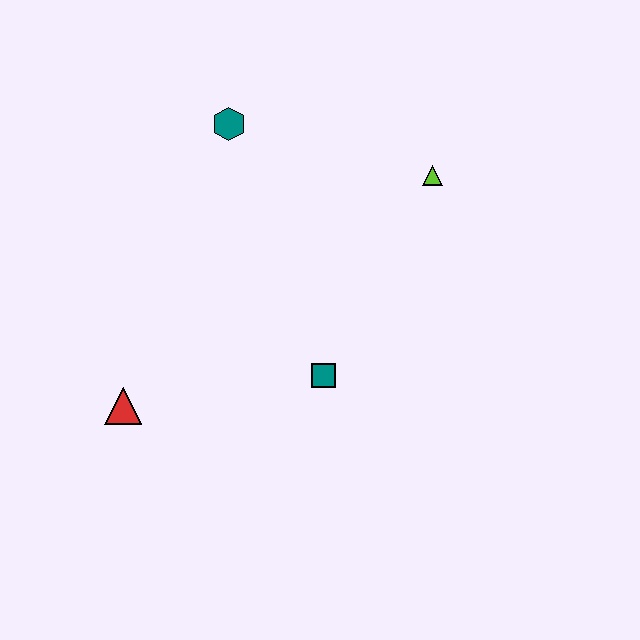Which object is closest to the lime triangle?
The teal hexagon is closest to the lime triangle.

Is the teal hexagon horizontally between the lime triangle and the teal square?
No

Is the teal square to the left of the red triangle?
No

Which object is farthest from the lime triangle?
The red triangle is farthest from the lime triangle.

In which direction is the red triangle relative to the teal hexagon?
The red triangle is below the teal hexagon.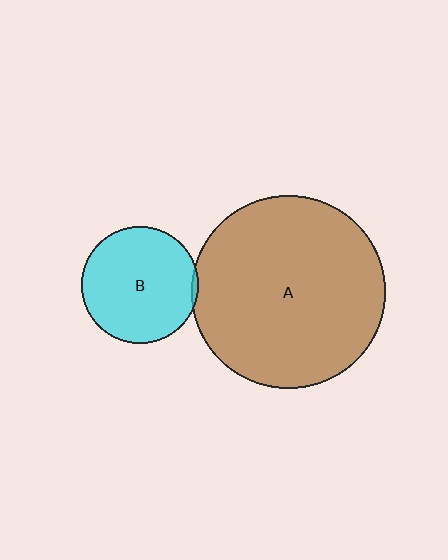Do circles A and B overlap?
Yes.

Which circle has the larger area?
Circle A (brown).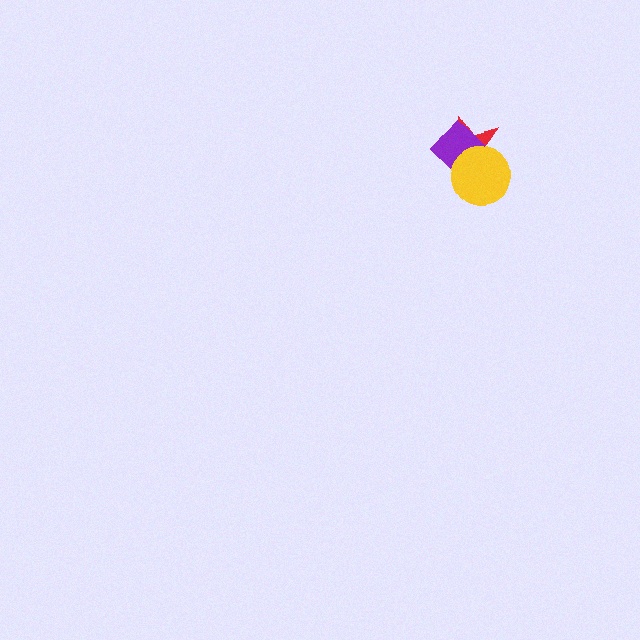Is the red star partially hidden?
Yes, it is partially covered by another shape.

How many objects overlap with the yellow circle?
2 objects overlap with the yellow circle.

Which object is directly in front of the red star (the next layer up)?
The purple diamond is directly in front of the red star.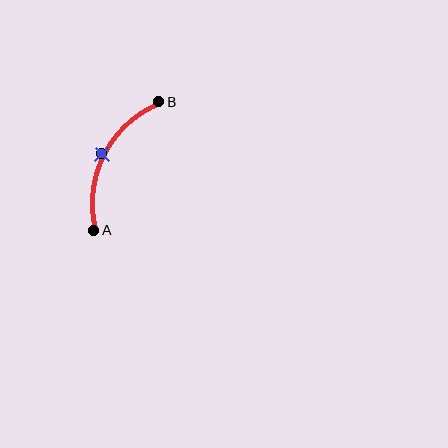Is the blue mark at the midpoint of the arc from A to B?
Yes. The blue mark lies on the arc at equal arc-length from both A and B — it is the arc midpoint.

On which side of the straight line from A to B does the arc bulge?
The arc bulges to the left of the straight line connecting A and B.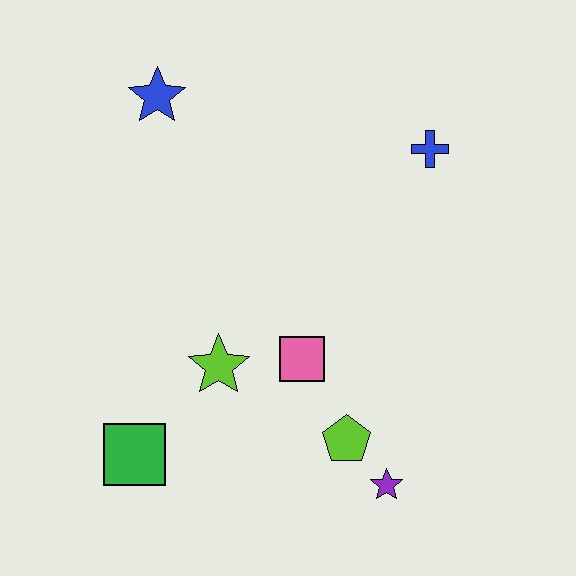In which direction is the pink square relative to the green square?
The pink square is to the right of the green square.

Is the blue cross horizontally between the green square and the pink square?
No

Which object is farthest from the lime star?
The blue cross is farthest from the lime star.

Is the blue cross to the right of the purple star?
Yes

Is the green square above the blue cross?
No